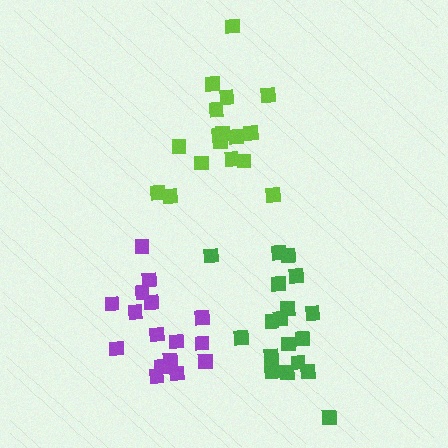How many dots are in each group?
Group 1: 18 dots, Group 2: 16 dots, Group 3: 17 dots (51 total).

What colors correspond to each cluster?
The clusters are colored: green, purple, lime.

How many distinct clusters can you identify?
There are 3 distinct clusters.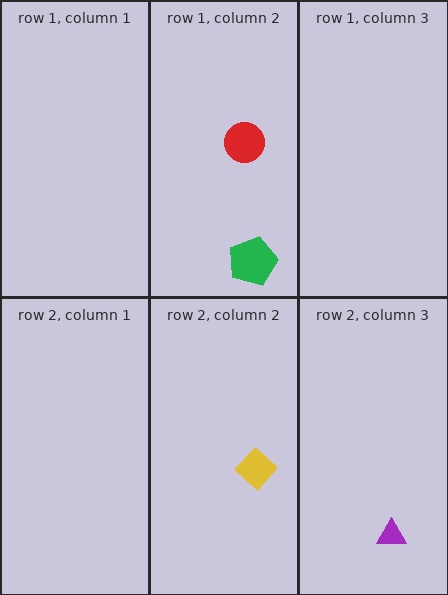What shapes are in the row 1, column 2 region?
The green pentagon, the red circle.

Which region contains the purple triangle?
The row 2, column 3 region.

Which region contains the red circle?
The row 1, column 2 region.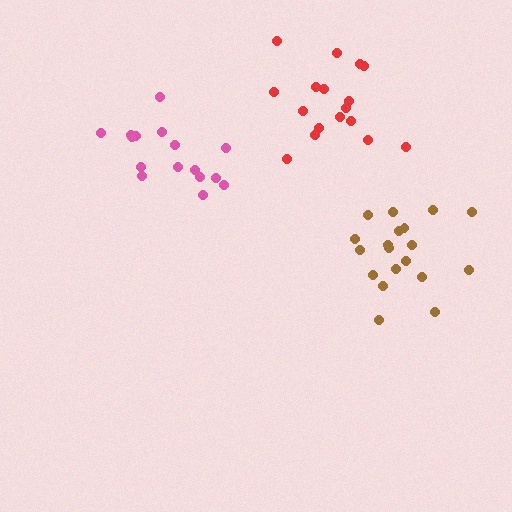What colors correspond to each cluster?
The clusters are colored: brown, red, pink.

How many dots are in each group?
Group 1: 19 dots, Group 2: 17 dots, Group 3: 16 dots (52 total).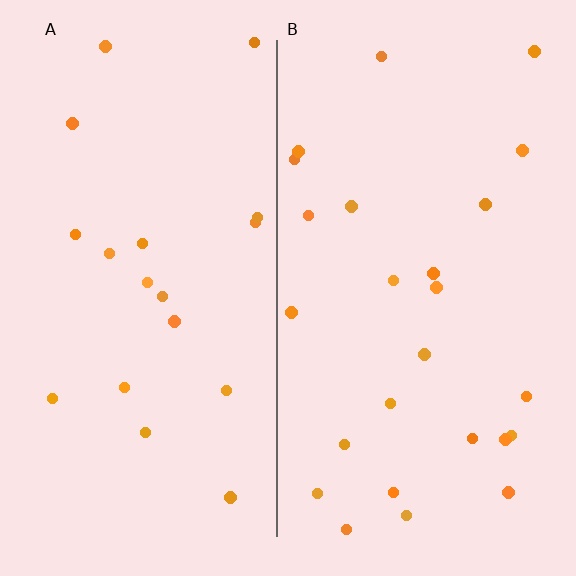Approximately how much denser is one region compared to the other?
Approximately 1.4× — region B over region A.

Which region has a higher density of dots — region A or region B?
B (the right).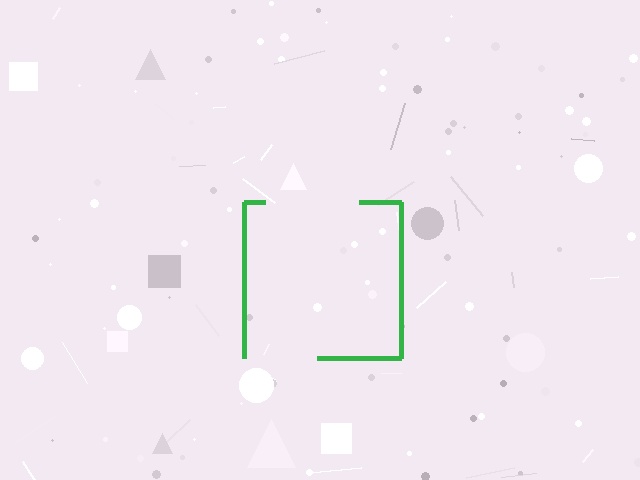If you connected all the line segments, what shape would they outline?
They would outline a square.